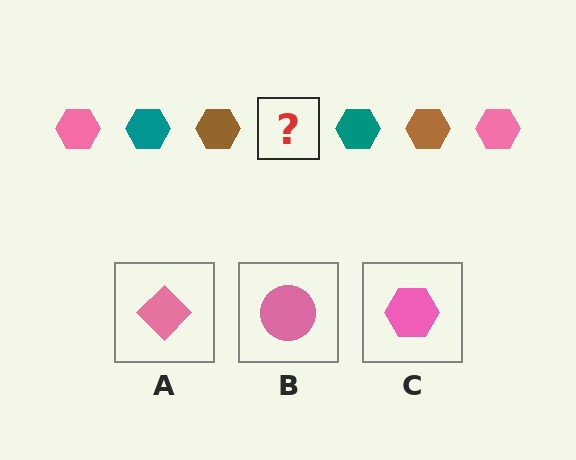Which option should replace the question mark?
Option C.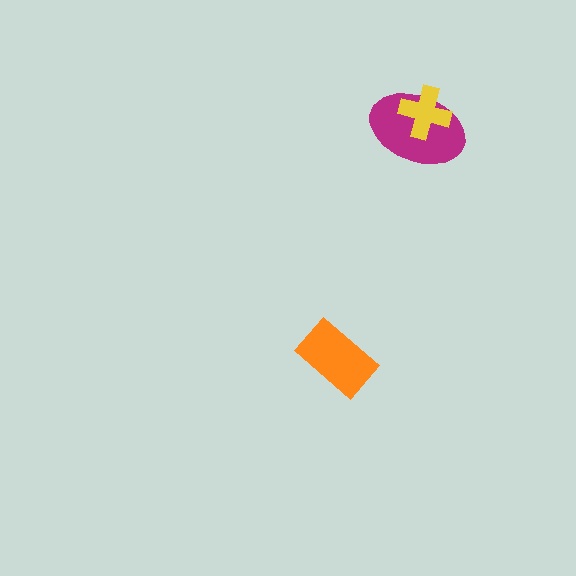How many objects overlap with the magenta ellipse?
1 object overlaps with the magenta ellipse.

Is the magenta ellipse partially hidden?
Yes, it is partially covered by another shape.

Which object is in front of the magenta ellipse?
The yellow cross is in front of the magenta ellipse.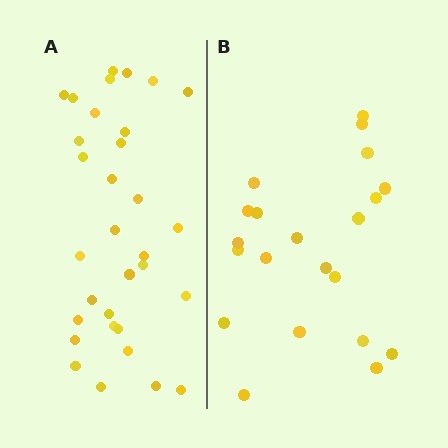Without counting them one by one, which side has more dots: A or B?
Region A (the left region) has more dots.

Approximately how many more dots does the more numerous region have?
Region A has roughly 12 or so more dots than region B.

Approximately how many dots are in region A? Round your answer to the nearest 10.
About 30 dots. (The exact count is 32, which rounds to 30.)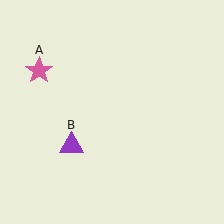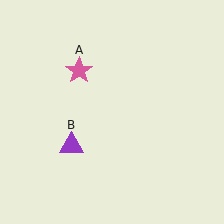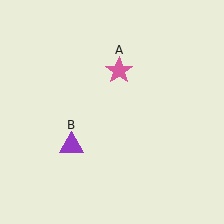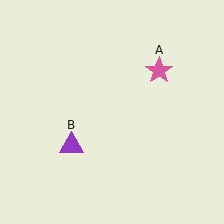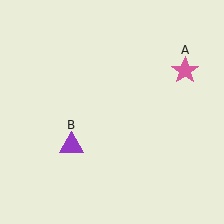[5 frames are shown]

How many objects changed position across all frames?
1 object changed position: pink star (object A).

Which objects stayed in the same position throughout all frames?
Purple triangle (object B) remained stationary.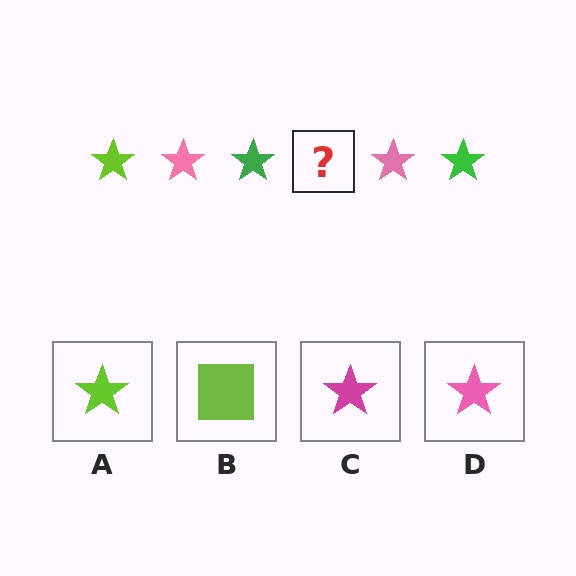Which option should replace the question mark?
Option A.